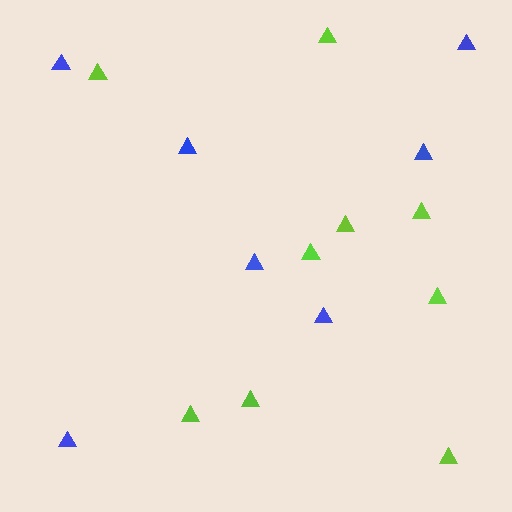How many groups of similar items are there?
There are 2 groups: one group of blue triangles (7) and one group of lime triangles (9).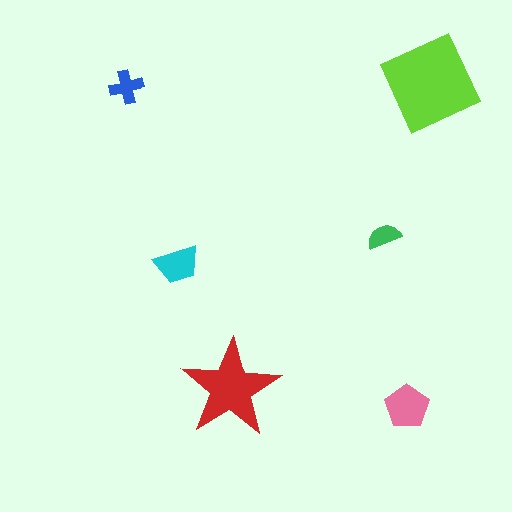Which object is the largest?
The lime diamond.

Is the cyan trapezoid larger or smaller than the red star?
Smaller.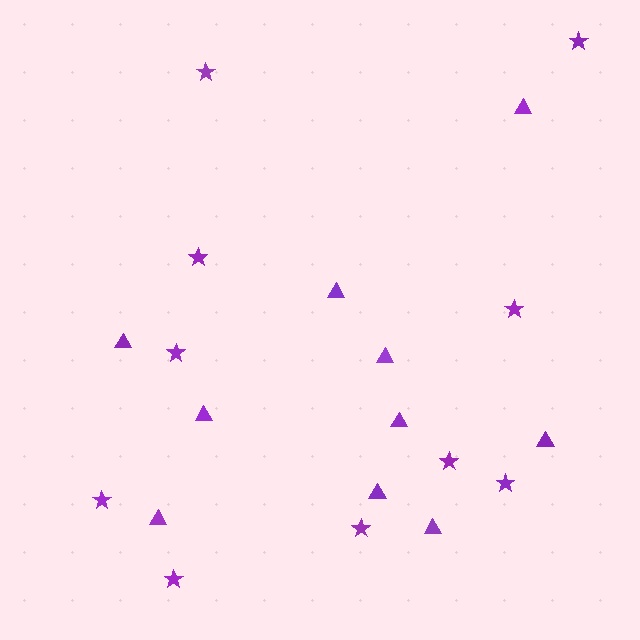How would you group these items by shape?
There are 2 groups: one group of triangles (10) and one group of stars (10).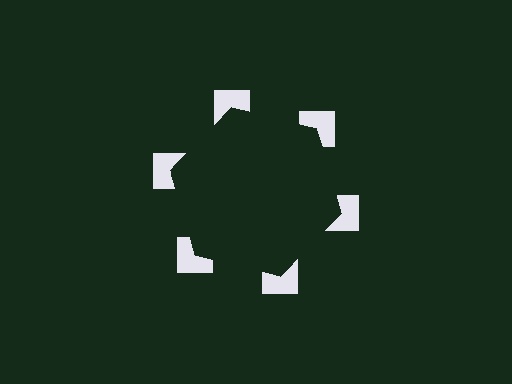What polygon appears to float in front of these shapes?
An illusory hexagon — its edges are inferred from the aligned wedge cuts in the notched squares, not physically drawn.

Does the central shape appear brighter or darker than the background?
It typically appears slightly darker than the background, even though no actual brightness change is drawn.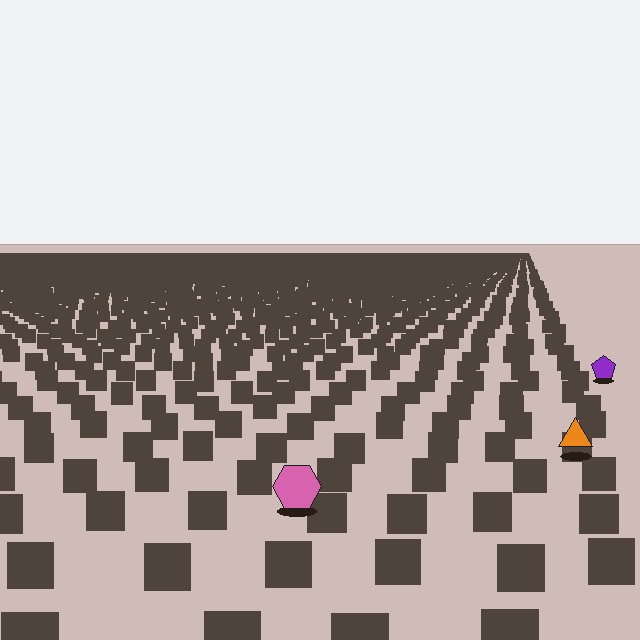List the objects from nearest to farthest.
From nearest to farthest: the pink hexagon, the orange triangle, the purple pentagon.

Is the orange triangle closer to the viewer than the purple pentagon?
Yes. The orange triangle is closer — you can tell from the texture gradient: the ground texture is coarser near it.